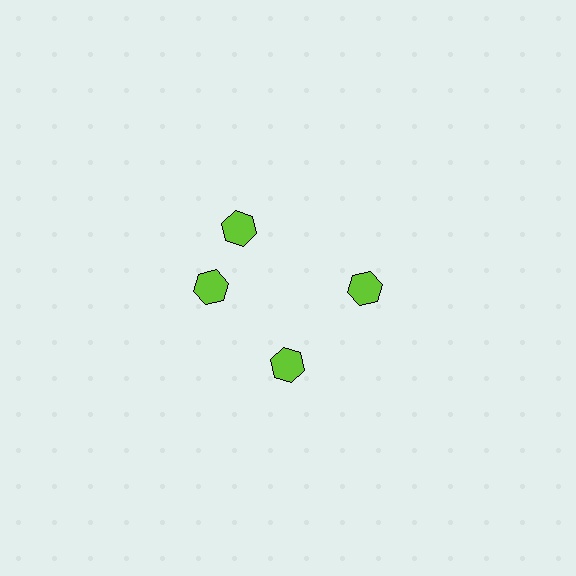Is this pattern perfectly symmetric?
No. The 4 lime hexagons are arranged in a ring, but one element near the 12 o'clock position is rotated out of alignment along the ring, breaking the 4-fold rotational symmetry.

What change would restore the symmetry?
The symmetry would be restored by rotating it back into even spacing with its neighbors so that all 4 hexagons sit at equal angles and equal distance from the center.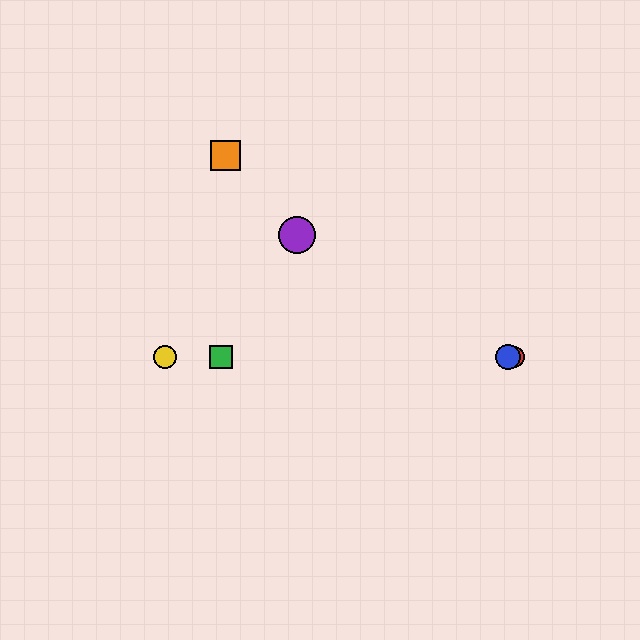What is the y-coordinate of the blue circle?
The blue circle is at y≈357.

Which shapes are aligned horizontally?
The red circle, the blue circle, the green square, the yellow circle are aligned horizontally.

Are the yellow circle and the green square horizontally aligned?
Yes, both are at y≈357.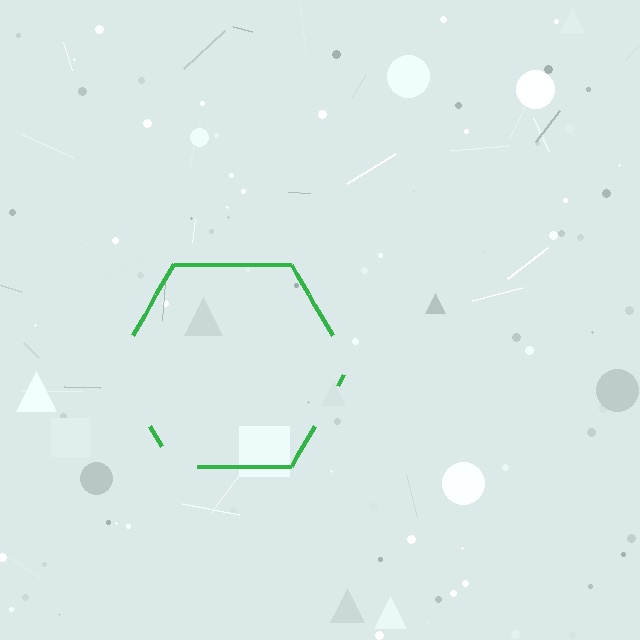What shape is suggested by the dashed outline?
The dashed outline suggests a hexagon.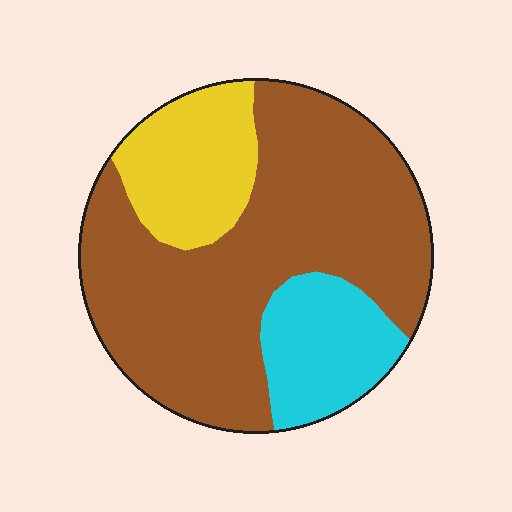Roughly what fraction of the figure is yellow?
Yellow covers around 20% of the figure.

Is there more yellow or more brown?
Brown.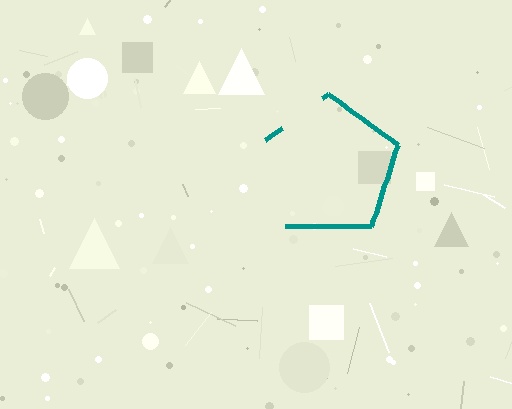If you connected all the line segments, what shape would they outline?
They would outline a pentagon.